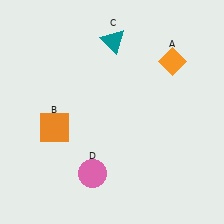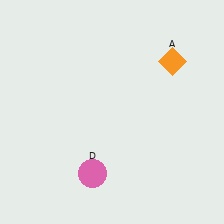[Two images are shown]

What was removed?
The orange square (B), the teal triangle (C) were removed in Image 2.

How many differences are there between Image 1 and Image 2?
There are 2 differences between the two images.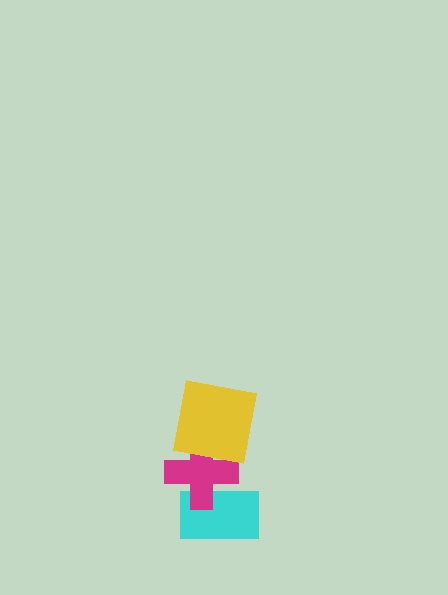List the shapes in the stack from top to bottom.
From top to bottom: the yellow square, the magenta cross, the cyan rectangle.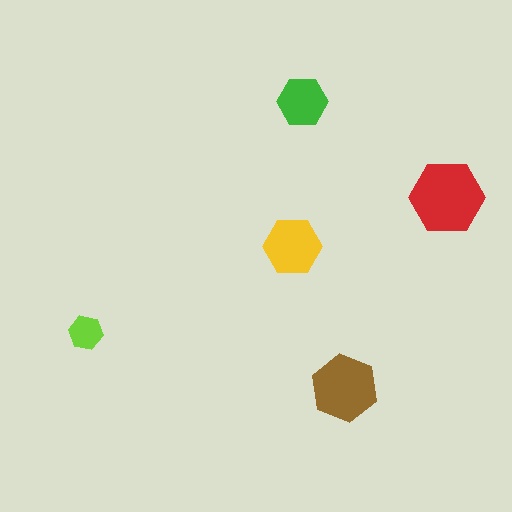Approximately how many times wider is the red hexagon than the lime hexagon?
About 2 times wider.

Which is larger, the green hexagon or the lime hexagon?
The green one.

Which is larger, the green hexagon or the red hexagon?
The red one.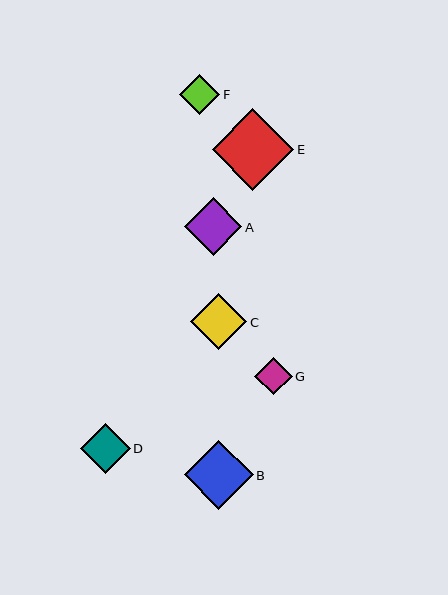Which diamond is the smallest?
Diamond G is the smallest with a size of approximately 37 pixels.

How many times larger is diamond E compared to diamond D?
Diamond E is approximately 1.6 times the size of diamond D.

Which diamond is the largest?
Diamond E is the largest with a size of approximately 82 pixels.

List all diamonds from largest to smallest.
From largest to smallest: E, B, A, C, D, F, G.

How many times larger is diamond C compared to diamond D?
Diamond C is approximately 1.1 times the size of diamond D.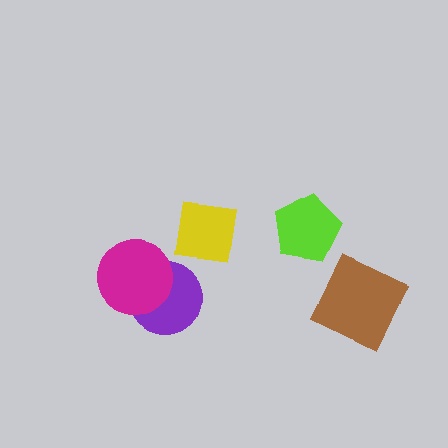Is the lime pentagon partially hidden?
No, no other shape covers it.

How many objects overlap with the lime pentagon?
0 objects overlap with the lime pentagon.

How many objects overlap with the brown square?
0 objects overlap with the brown square.